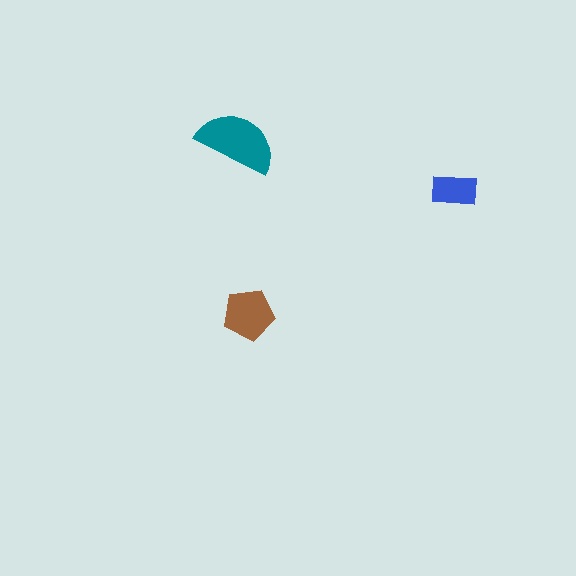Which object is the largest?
The teal semicircle.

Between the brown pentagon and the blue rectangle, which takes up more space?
The brown pentagon.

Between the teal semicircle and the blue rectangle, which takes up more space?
The teal semicircle.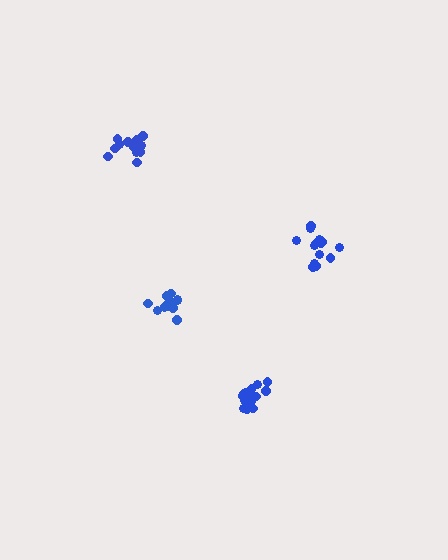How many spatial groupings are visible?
There are 4 spatial groupings.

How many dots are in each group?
Group 1: 12 dots, Group 2: 15 dots, Group 3: 15 dots, Group 4: 12 dots (54 total).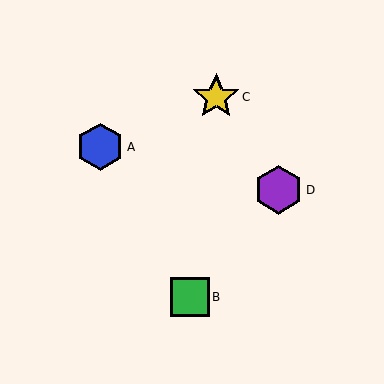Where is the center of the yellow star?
The center of the yellow star is at (216, 97).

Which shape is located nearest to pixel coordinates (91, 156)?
The blue hexagon (labeled A) at (100, 147) is nearest to that location.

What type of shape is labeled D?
Shape D is a purple hexagon.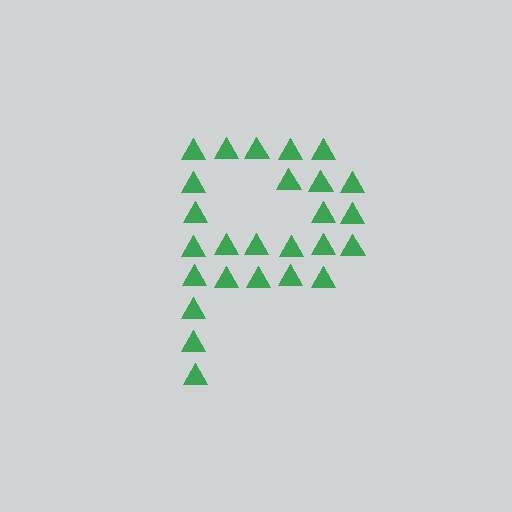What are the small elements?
The small elements are triangles.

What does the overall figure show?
The overall figure shows the letter P.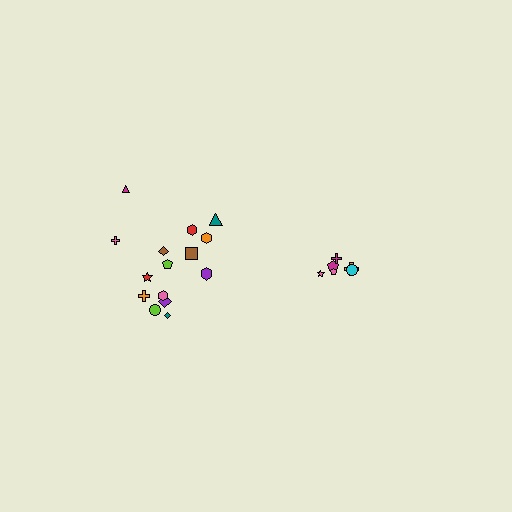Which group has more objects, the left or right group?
The left group.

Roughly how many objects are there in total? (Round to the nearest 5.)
Roughly 20 objects in total.